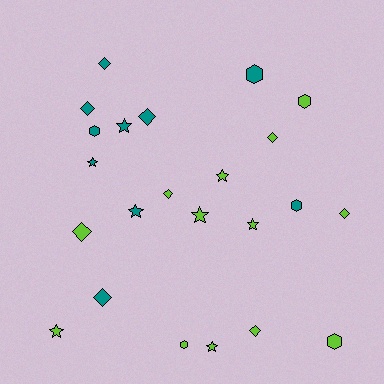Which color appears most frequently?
Lime, with 13 objects.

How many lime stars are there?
There are 5 lime stars.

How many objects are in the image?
There are 23 objects.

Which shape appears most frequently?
Diamond, with 9 objects.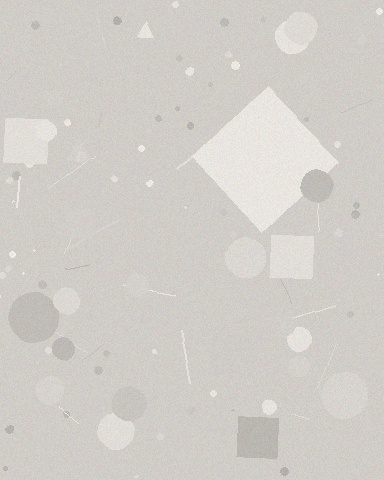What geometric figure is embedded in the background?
A diamond is embedded in the background.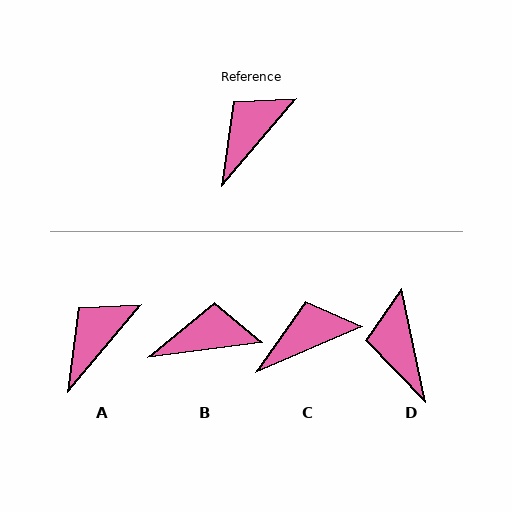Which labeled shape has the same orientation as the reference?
A.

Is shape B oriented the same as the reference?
No, it is off by about 43 degrees.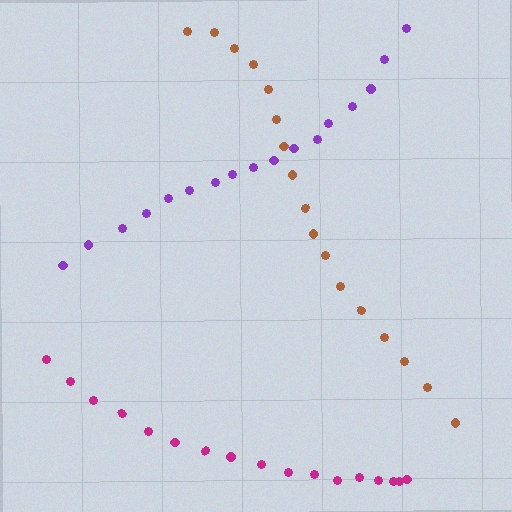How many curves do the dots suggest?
There are 3 distinct paths.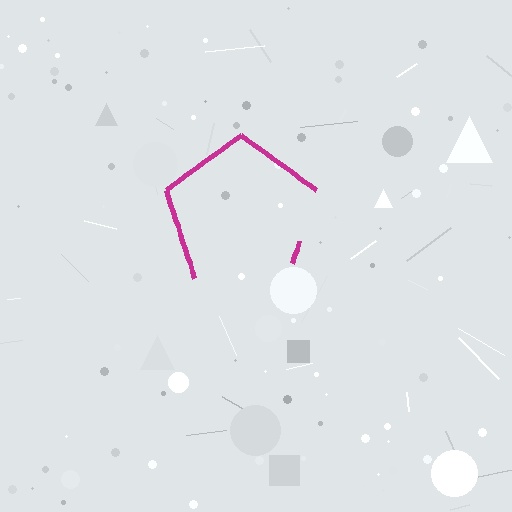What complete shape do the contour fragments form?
The contour fragments form a pentagon.